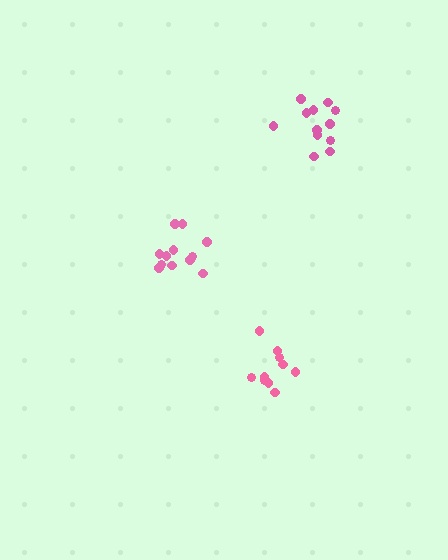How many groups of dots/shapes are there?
There are 3 groups.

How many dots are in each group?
Group 1: 10 dots, Group 2: 12 dots, Group 3: 12 dots (34 total).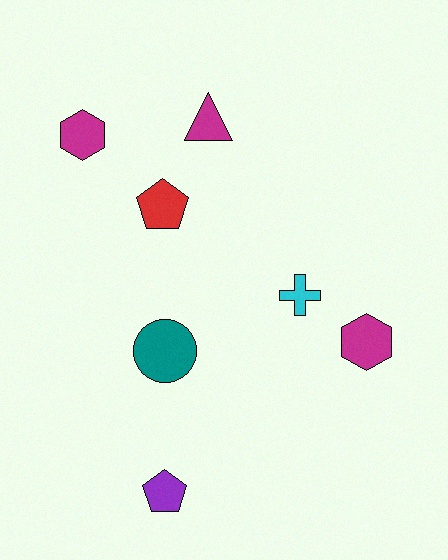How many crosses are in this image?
There is 1 cross.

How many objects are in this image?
There are 7 objects.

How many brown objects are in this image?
There are no brown objects.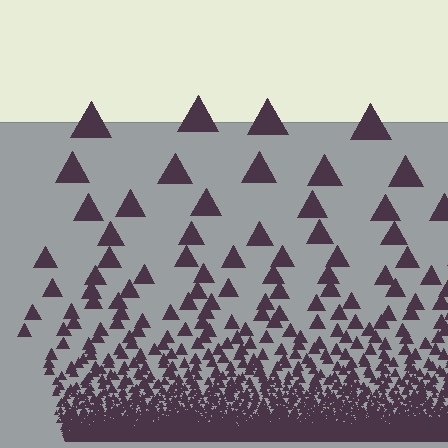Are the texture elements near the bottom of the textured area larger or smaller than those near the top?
Smaller. The gradient is inverted — elements near the bottom are smaller and denser.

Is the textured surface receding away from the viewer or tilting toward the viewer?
The surface appears to tilt toward the viewer. Texture elements get larger and sparser toward the top.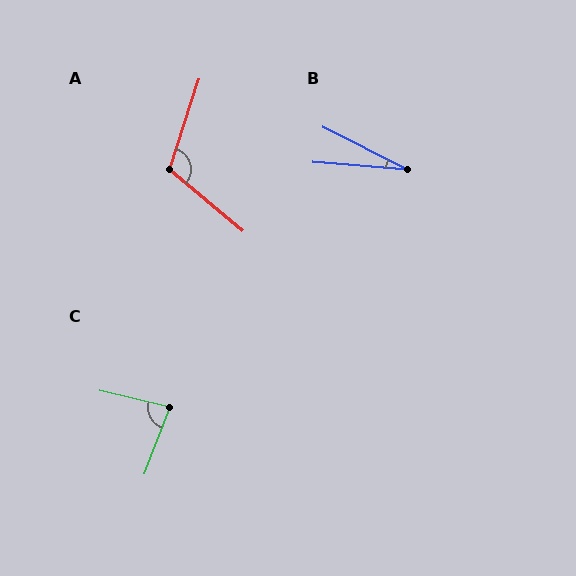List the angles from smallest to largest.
B (22°), C (83°), A (112°).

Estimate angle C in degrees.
Approximately 83 degrees.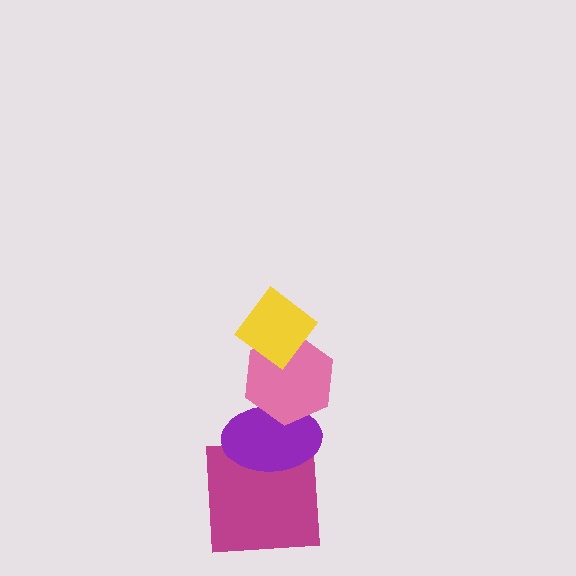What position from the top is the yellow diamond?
The yellow diamond is 1st from the top.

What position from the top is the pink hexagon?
The pink hexagon is 2nd from the top.